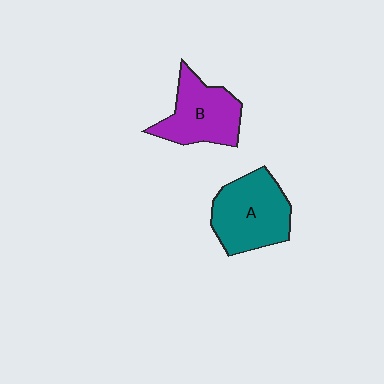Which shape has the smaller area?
Shape B (purple).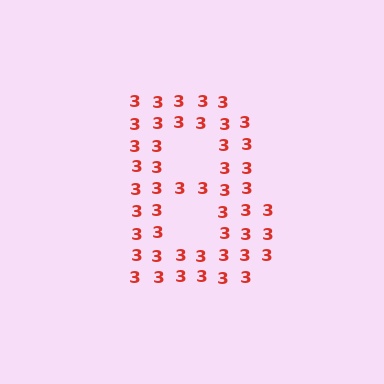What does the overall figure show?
The overall figure shows the letter B.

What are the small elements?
The small elements are digit 3's.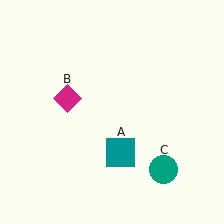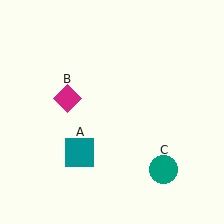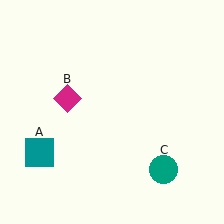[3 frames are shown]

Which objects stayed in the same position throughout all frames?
Magenta diamond (object B) and teal circle (object C) remained stationary.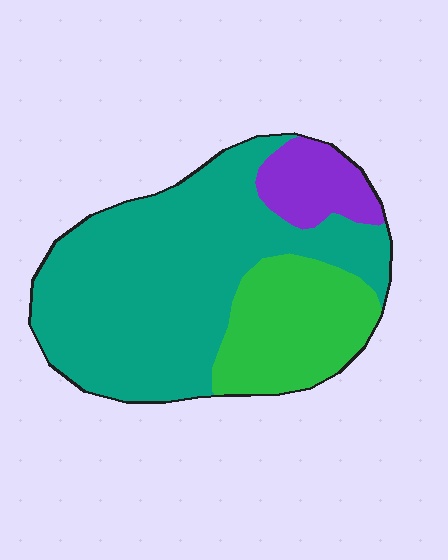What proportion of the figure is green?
Green covers roughly 25% of the figure.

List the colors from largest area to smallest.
From largest to smallest: teal, green, purple.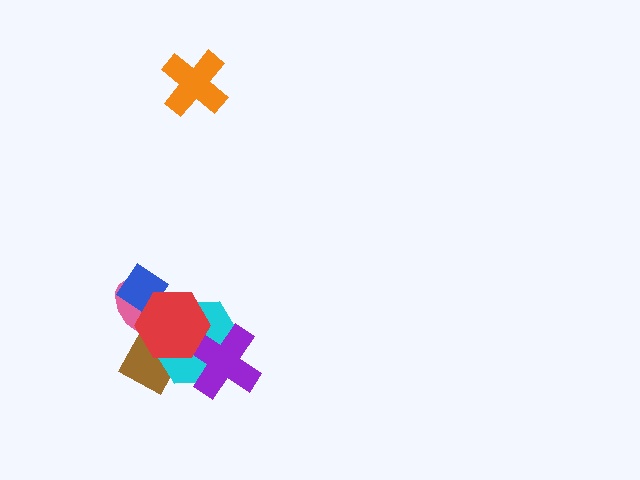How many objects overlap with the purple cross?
3 objects overlap with the purple cross.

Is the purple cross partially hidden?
Yes, it is partially covered by another shape.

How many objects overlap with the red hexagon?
5 objects overlap with the red hexagon.